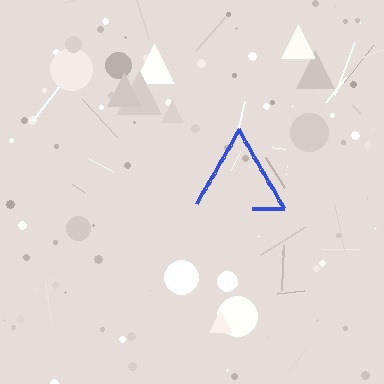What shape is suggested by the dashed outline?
The dashed outline suggests a triangle.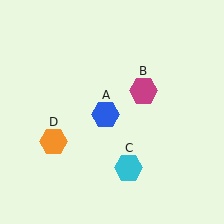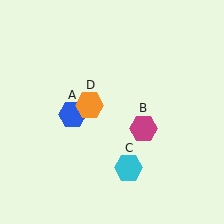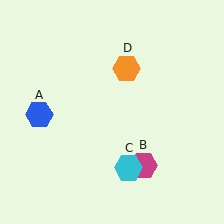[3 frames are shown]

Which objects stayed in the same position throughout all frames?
Cyan hexagon (object C) remained stationary.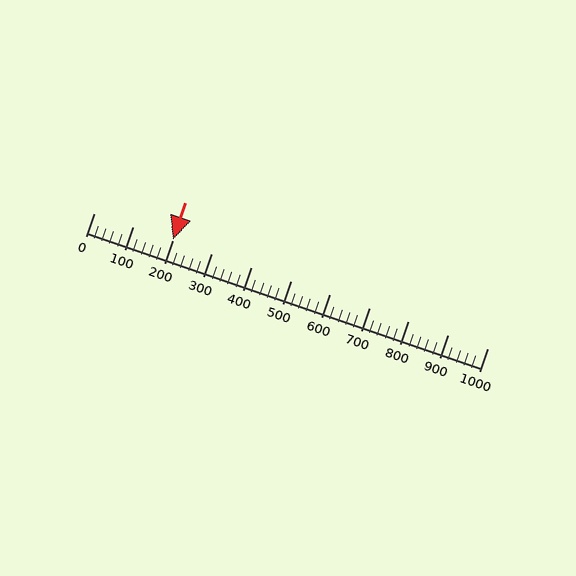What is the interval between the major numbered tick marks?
The major tick marks are spaced 100 units apart.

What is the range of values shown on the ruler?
The ruler shows values from 0 to 1000.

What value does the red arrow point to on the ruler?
The red arrow points to approximately 200.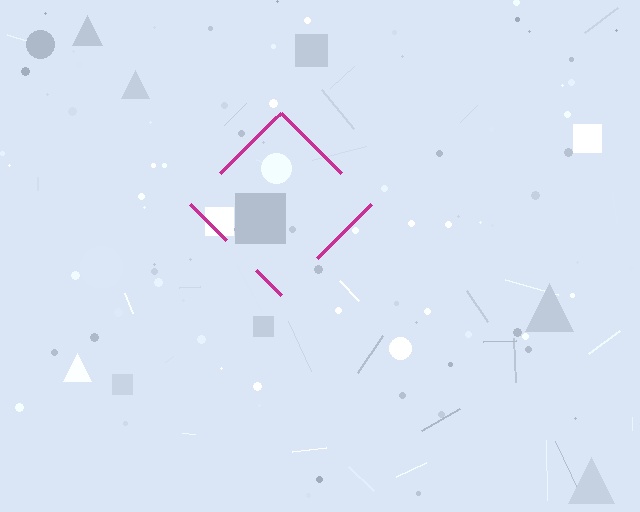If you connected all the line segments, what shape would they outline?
They would outline a diamond.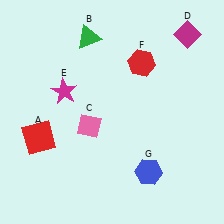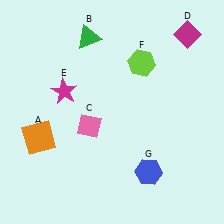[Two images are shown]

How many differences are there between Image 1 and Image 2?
There are 2 differences between the two images.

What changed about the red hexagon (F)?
In Image 1, F is red. In Image 2, it changed to lime.